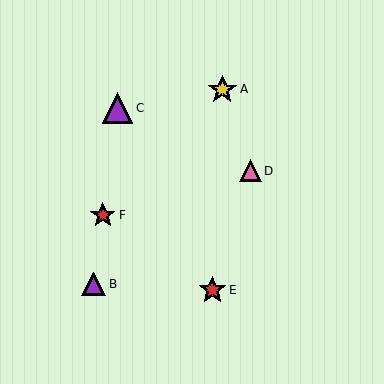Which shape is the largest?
The purple triangle (labeled C) is the largest.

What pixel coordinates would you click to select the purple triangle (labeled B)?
Click at (94, 284) to select the purple triangle B.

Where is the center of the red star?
The center of the red star is at (212, 290).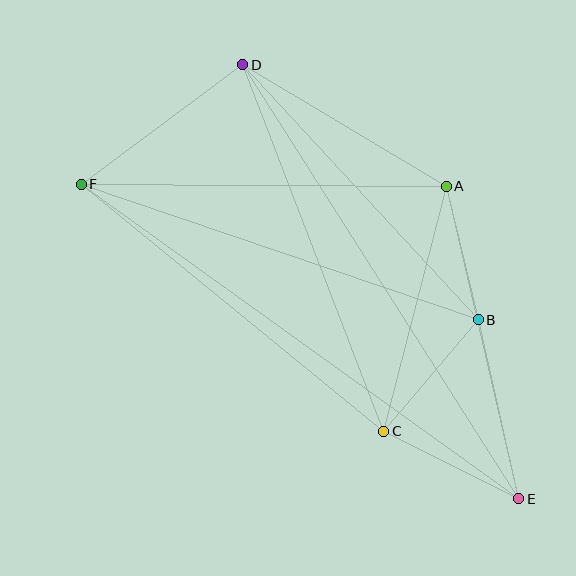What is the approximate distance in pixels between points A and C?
The distance between A and C is approximately 253 pixels.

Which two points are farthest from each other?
Points E and F are farthest from each other.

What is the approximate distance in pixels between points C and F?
The distance between C and F is approximately 391 pixels.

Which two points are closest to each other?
Points A and B are closest to each other.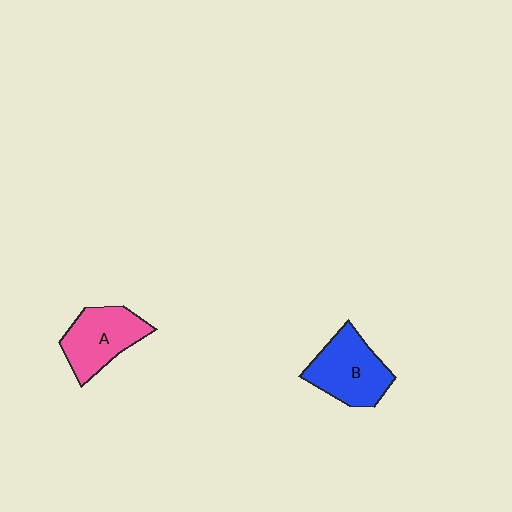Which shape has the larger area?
Shape B (blue).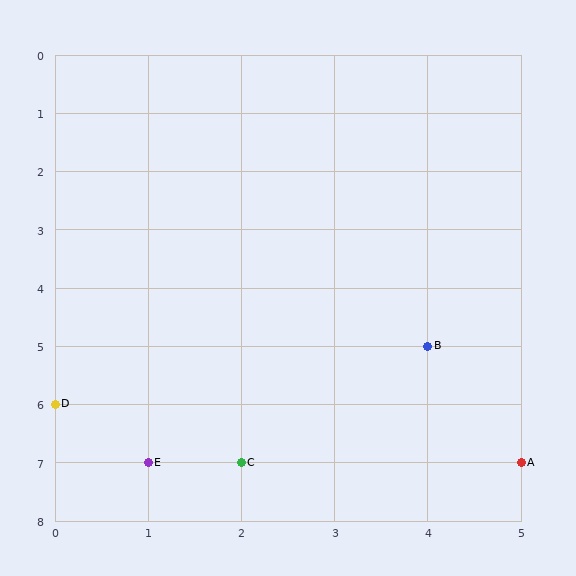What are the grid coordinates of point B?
Point B is at grid coordinates (4, 5).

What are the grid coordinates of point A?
Point A is at grid coordinates (5, 7).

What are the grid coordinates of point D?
Point D is at grid coordinates (0, 6).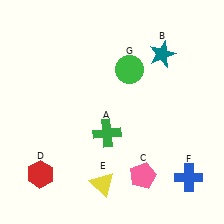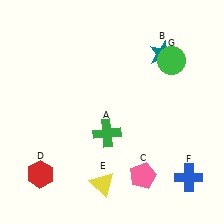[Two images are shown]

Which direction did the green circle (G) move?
The green circle (G) moved right.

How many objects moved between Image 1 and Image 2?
1 object moved between the two images.